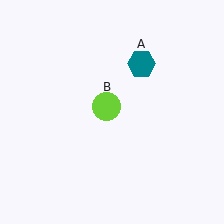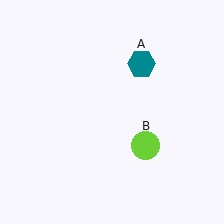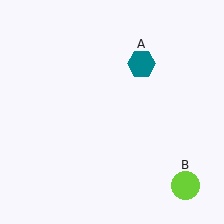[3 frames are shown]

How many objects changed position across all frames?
1 object changed position: lime circle (object B).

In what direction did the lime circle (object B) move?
The lime circle (object B) moved down and to the right.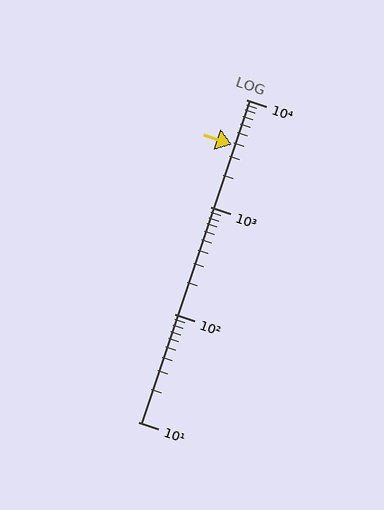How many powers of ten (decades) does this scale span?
The scale spans 3 decades, from 10 to 10000.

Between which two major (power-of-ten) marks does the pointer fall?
The pointer is between 1000 and 10000.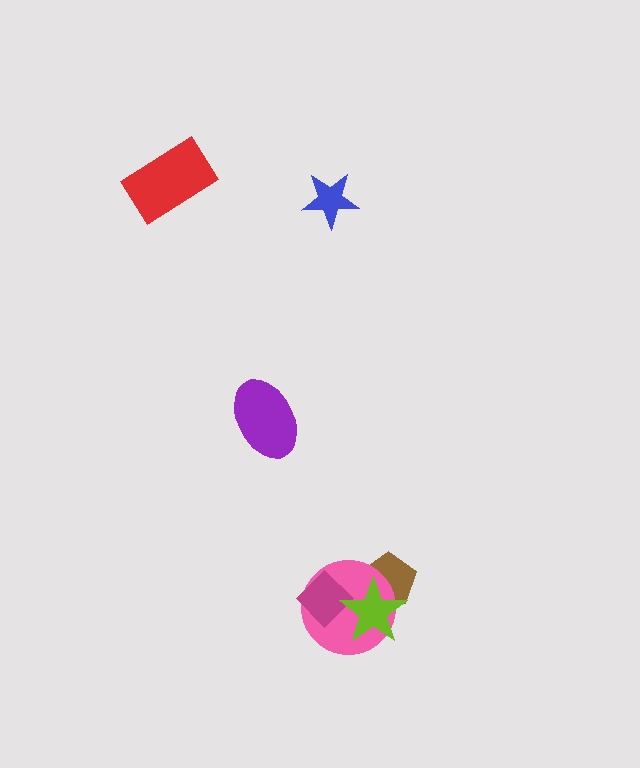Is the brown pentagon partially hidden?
Yes, it is partially covered by another shape.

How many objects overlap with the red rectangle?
0 objects overlap with the red rectangle.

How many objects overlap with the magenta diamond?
2 objects overlap with the magenta diamond.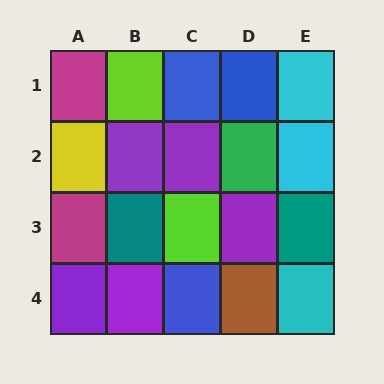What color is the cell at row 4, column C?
Blue.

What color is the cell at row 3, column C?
Lime.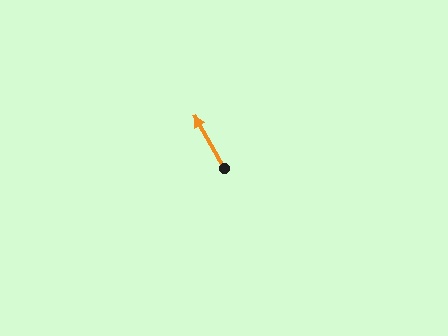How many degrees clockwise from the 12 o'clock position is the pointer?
Approximately 330 degrees.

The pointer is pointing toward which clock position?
Roughly 11 o'clock.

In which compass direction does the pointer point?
Northwest.